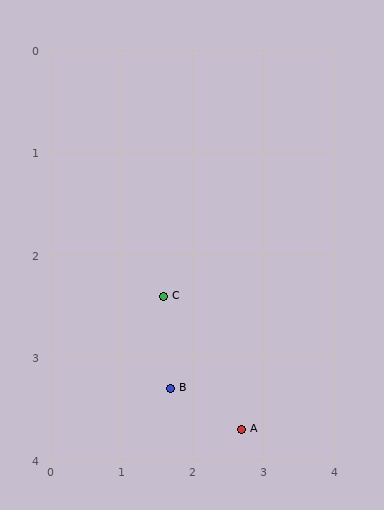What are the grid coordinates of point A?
Point A is at approximately (2.7, 3.7).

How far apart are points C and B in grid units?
Points C and B are about 0.9 grid units apart.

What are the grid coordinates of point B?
Point B is at approximately (1.7, 3.3).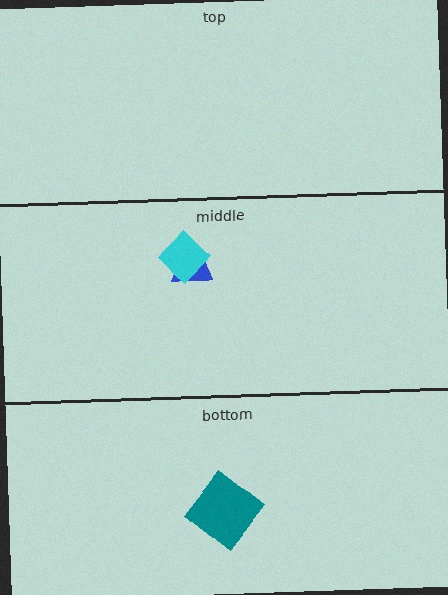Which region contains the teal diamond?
The bottom region.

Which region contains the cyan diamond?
The middle region.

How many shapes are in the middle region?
2.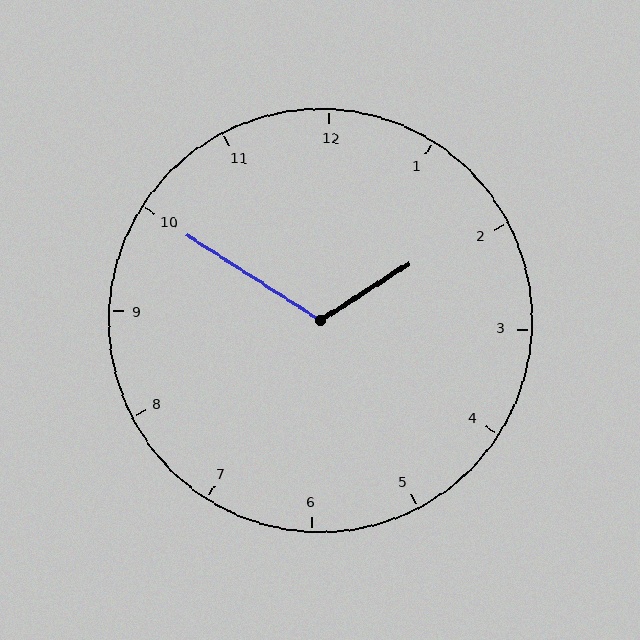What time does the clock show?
1:50.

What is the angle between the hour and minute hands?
Approximately 115 degrees.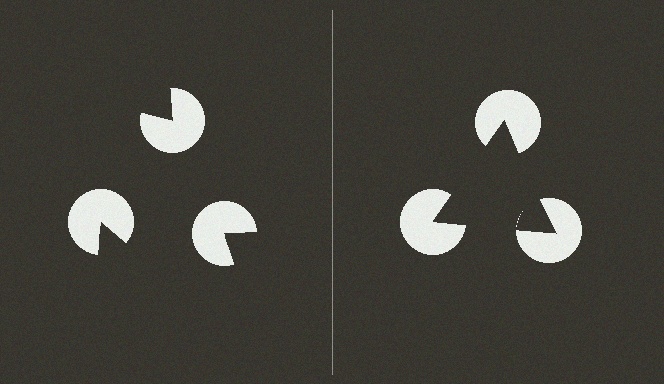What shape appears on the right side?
An illusory triangle.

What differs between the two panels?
The pac-man discs are positioned identically on both sides; only the wedge orientations differ. On the right they align to a triangle; on the left they are misaligned.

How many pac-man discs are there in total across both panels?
6 — 3 on each side.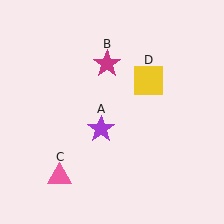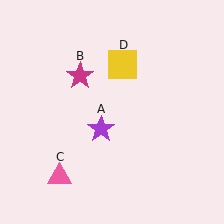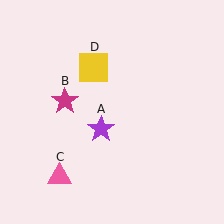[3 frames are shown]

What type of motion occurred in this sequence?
The magenta star (object B), yellow square (object D) rotated counterclockwise around the center of the scene.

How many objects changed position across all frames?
2 objects changed position: magenta star (object B), yellow square (object D).